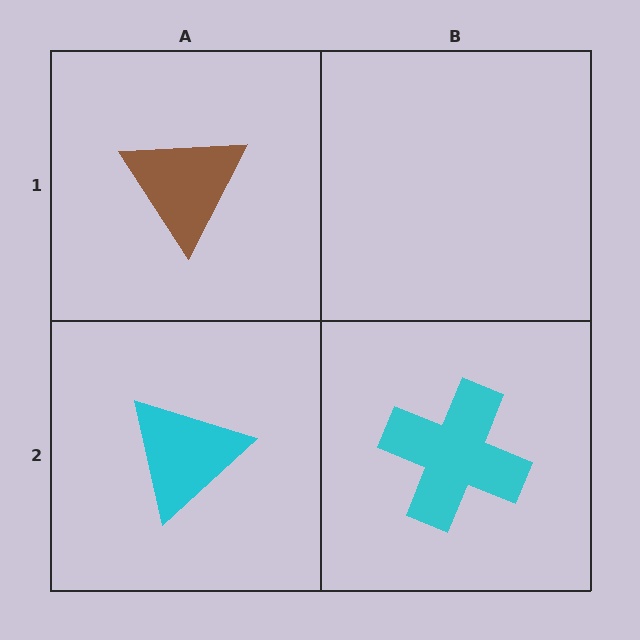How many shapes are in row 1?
1 shape.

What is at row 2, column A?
A cyan triangle.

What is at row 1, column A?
A brown triangle.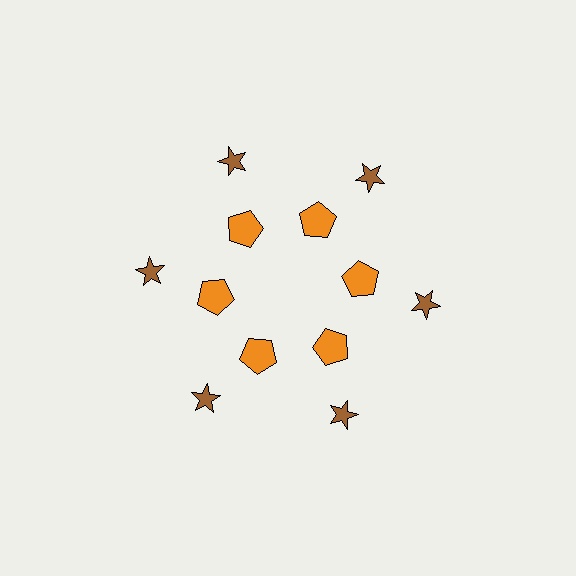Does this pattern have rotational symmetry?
Yes, this pattern has 6-fold rotational symmetry. It looks the same after rotating 60 degrees around the center.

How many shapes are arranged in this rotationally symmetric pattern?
There are 12 shapes, arranged in 6 groups of 2.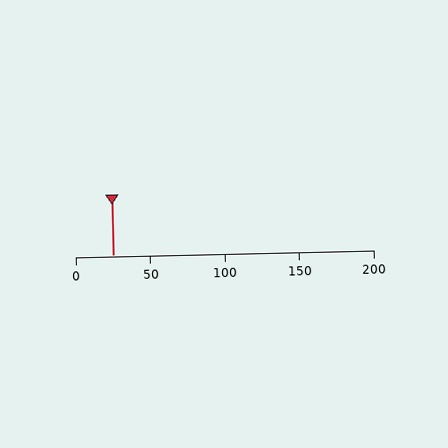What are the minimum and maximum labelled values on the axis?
The axis runs from 0 to 200.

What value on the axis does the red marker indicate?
The marker indicates approximately 25.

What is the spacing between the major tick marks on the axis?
The major ticks are spaced 50 apart.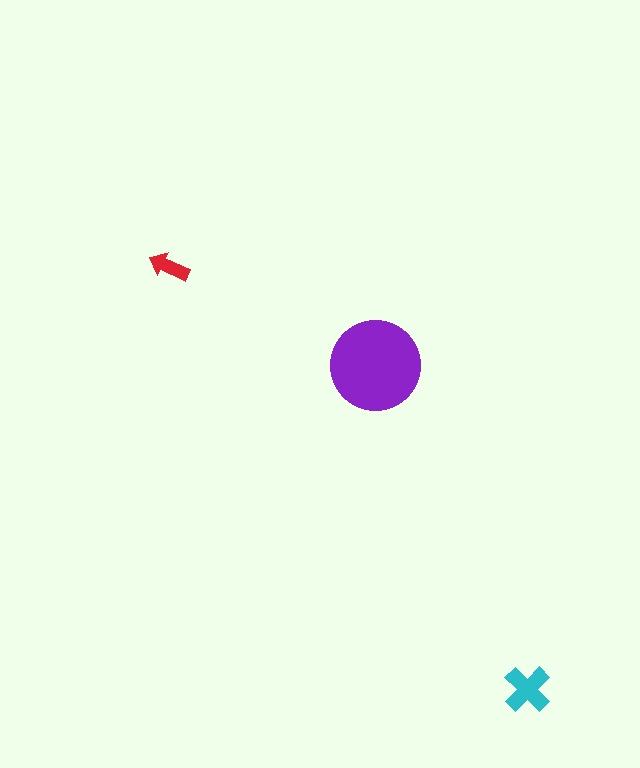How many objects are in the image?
There are 3 objects in the image.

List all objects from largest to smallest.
The purple circle, the cyan cross, the red arrow.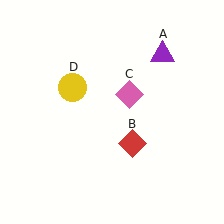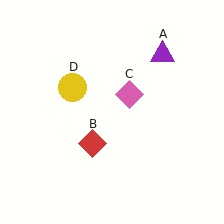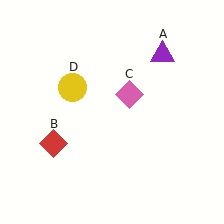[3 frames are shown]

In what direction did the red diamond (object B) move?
The red diamond (object B) moved left.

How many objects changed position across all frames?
1 object changed position: red diamond (object B).